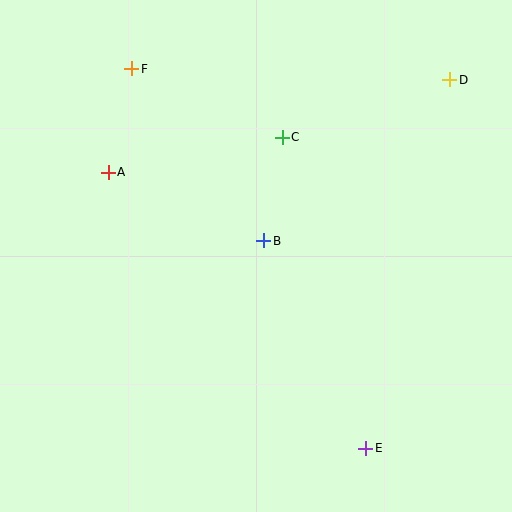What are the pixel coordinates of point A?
Point A is at (108, 172).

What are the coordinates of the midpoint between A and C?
The midpoint between A and C is at (195, 155).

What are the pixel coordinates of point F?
Point F is at (131, 69).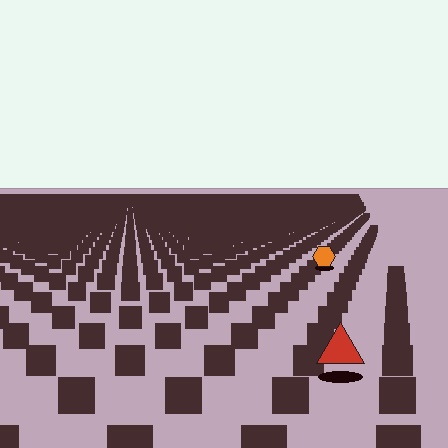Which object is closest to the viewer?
The red triangle is closest. The texture marks near it are larger and more spread out.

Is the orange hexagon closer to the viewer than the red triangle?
No. The red triangle is closer — you can tell from the texture gradient: the ground texture is coarser near it.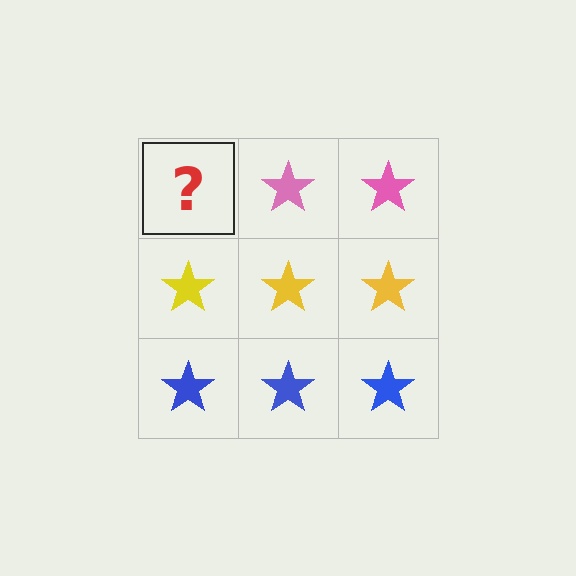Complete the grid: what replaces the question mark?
The question mark should be replaced with a pink star.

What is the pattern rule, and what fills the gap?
The rule is that each row has a consistent color. The gap should be filled with a pink star.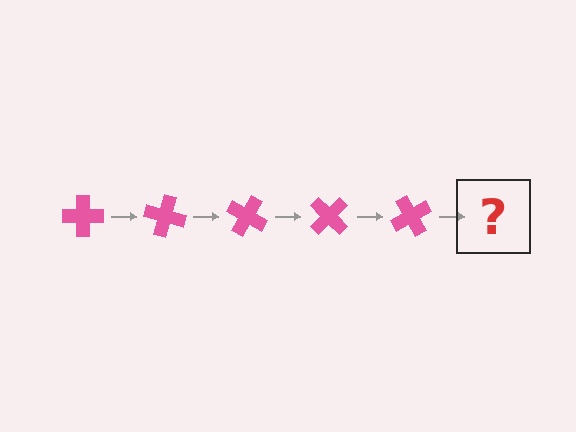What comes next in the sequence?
The next element should be a pink cross rotated 75 degrees.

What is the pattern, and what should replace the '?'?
The pattern is that the cross rotates 15 degrees each step. The '?' should be a pink cross rotated 75 degrees.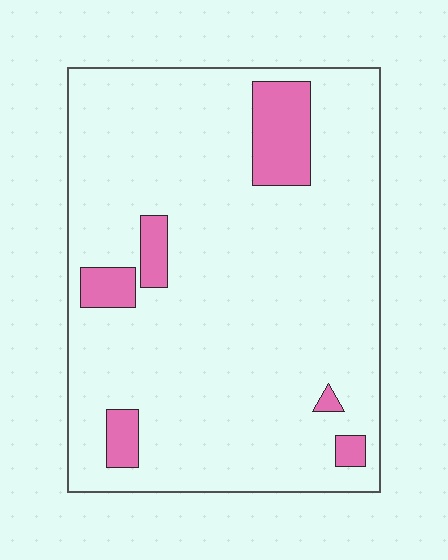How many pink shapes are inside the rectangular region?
6.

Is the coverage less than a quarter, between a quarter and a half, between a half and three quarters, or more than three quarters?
Less than a quarter.